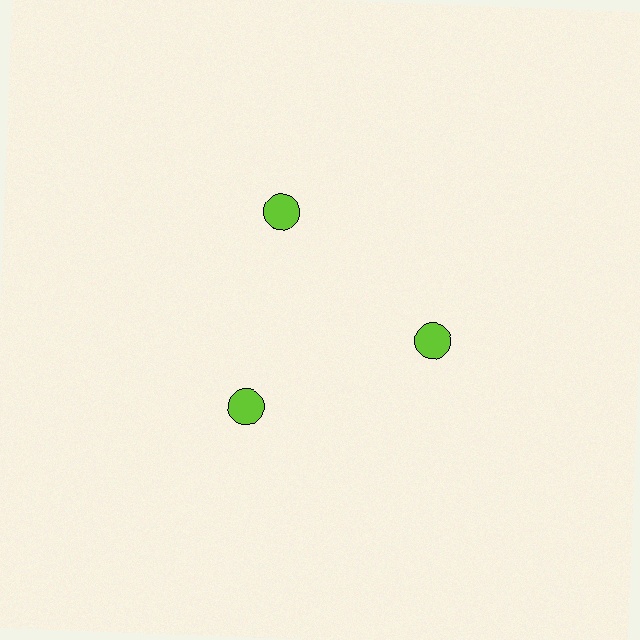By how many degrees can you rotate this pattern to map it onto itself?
The pattern maps onto itself every 120 degrees of rotation.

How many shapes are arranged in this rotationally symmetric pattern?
There are 3 shapes, arranged in 3 groups of 1.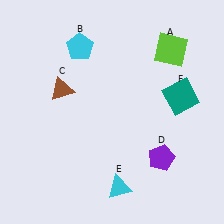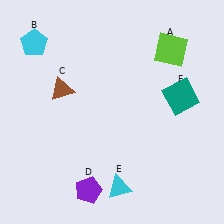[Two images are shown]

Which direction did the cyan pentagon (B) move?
The cyan pentagon (B) moved left.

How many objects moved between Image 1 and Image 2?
2 objects moved between the two images.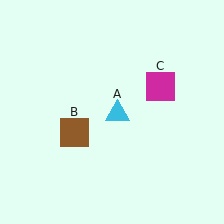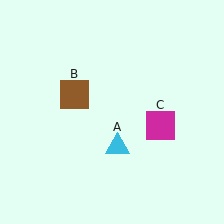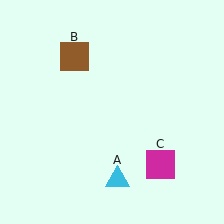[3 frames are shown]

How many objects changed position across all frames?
3 objects changed position: cyan triangle (object A), brown square (object B), magenta square (object C).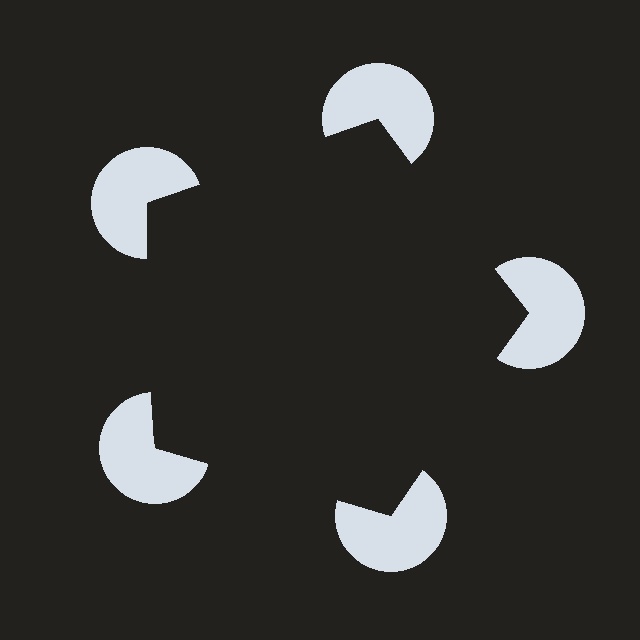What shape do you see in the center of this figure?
An illusory pentagon — its edges are inferred from the aligned wedge cuts in the pac-man discs, not physically drawn.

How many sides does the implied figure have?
5 sides.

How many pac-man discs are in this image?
There are 5 — one at each vertex of the illusory pentagon.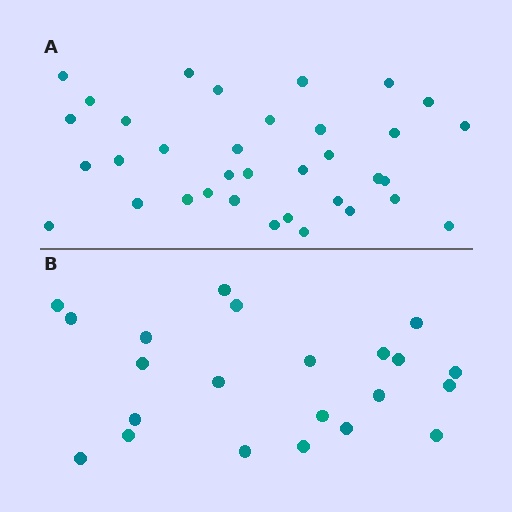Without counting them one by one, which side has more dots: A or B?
Region A (the top region) has more dots.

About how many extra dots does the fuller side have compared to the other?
Region A has approximately 15 more dots than region B.